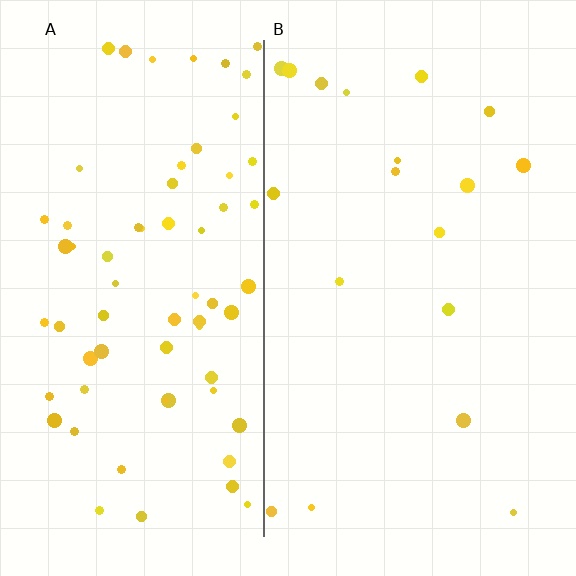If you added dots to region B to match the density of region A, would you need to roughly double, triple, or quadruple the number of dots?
Approximately quadruple.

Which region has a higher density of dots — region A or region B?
A (the left).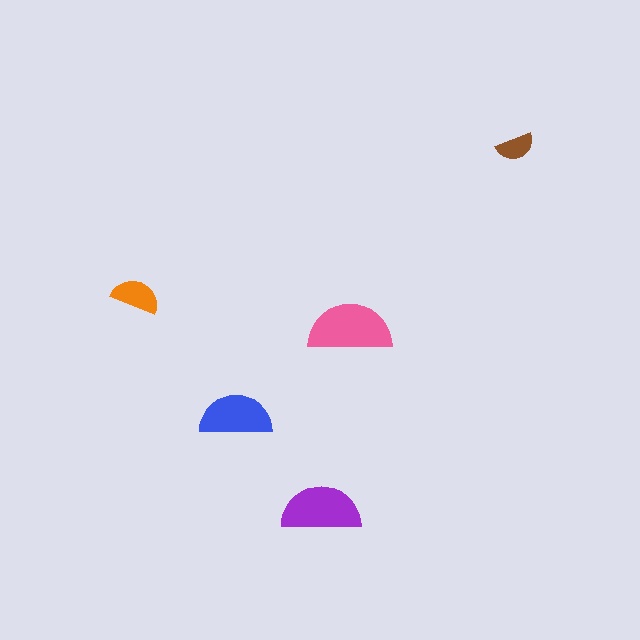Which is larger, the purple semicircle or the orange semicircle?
The purple one.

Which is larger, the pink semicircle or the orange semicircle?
The pink one.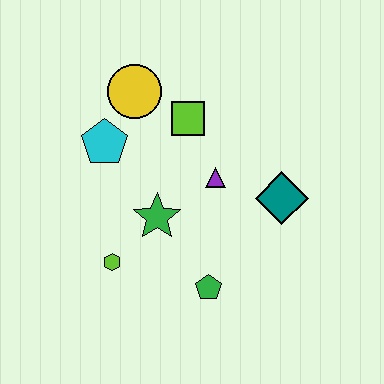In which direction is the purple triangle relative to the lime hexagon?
The purple triangle is to the right of the lime hexagon.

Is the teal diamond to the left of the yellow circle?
No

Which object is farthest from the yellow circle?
The green pentagon is farthest from the yellow circle.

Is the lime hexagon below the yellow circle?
Yes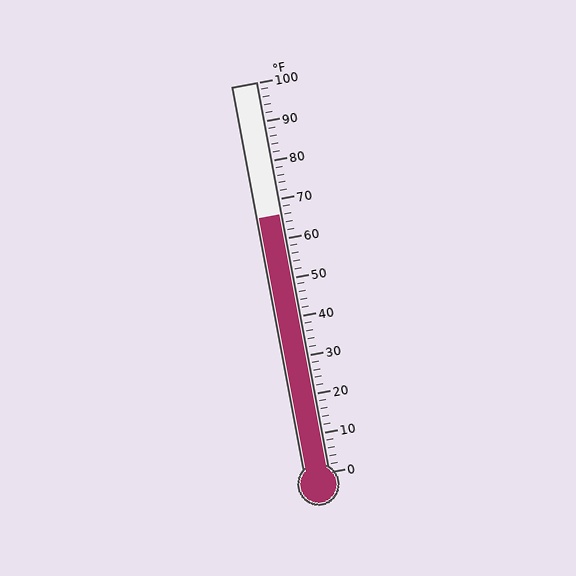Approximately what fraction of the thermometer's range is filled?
The thermometer is filled to approximately 65% of its range.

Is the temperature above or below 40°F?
The temperature is above 40°F.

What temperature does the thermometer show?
The thermometer shows approximately 66°F.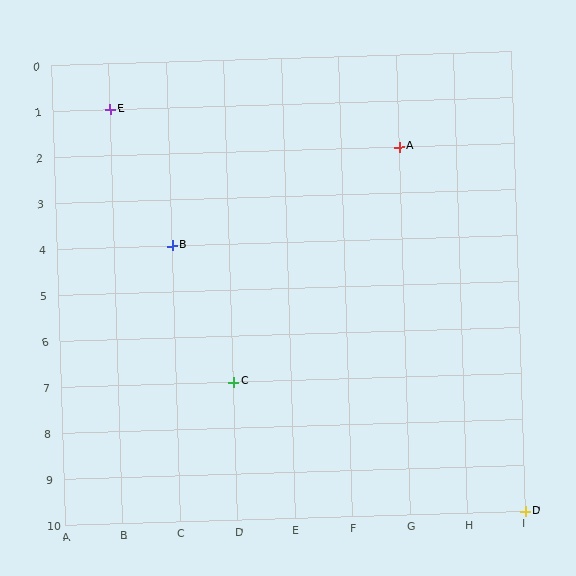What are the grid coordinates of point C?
Point C is at grid coordinates (D, 7).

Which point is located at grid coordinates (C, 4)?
Point B is at (C, 4).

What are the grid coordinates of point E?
Point E is at grid coordinates (B, 1).